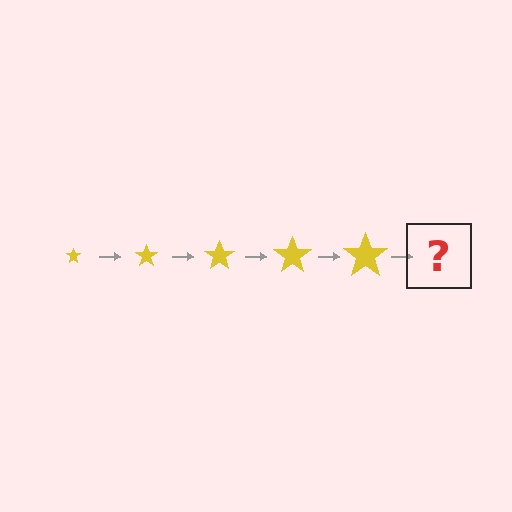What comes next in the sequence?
The next element should be a yellow star, larger than the previous one.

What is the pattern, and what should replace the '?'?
The pattern is that the star gets progressively larger each step. The '?' should be a yellow star, larger than the previous one.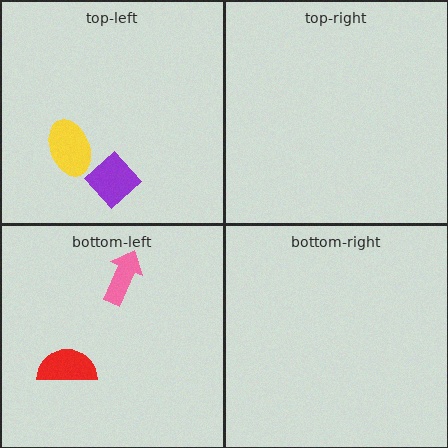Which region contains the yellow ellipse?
The top-left region.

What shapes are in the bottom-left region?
The red semicircle, the pink arrow.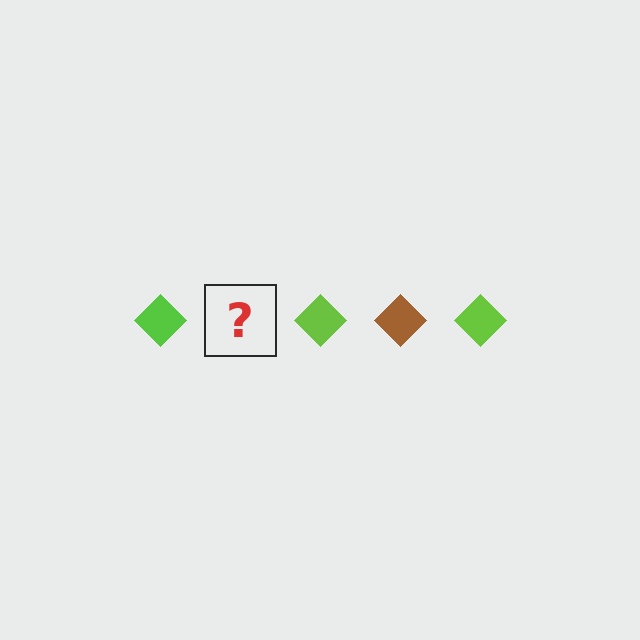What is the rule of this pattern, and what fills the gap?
The rule is that the pattern cycles through lime, brown diamonds. The gap should be filled with a brown diamond.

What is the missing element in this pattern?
The missing element is a brown diamond.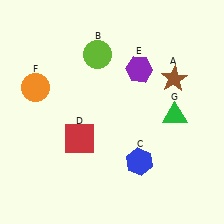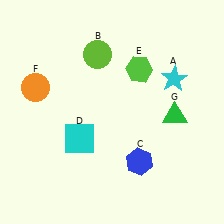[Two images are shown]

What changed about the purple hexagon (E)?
In Image 1, E is purple. In Image 2, it changed to lime.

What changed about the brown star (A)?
In Image 1, A is brown. In Image 2, it changed to cyan.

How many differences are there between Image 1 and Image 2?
There are 3 differences between the two images.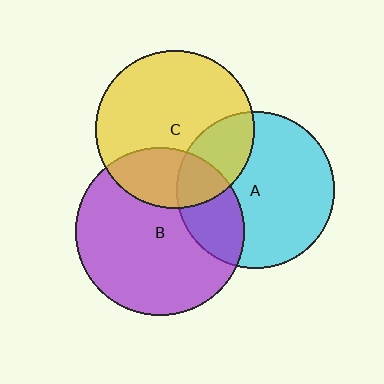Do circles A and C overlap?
Yes.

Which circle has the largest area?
Circle B (purple).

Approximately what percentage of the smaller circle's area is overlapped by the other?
Approximately 25%.